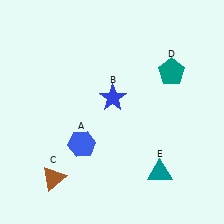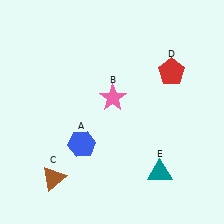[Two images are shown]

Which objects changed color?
B changed from blue to pink. D changed from teal to red.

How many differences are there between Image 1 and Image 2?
There are 2 differences between the two images.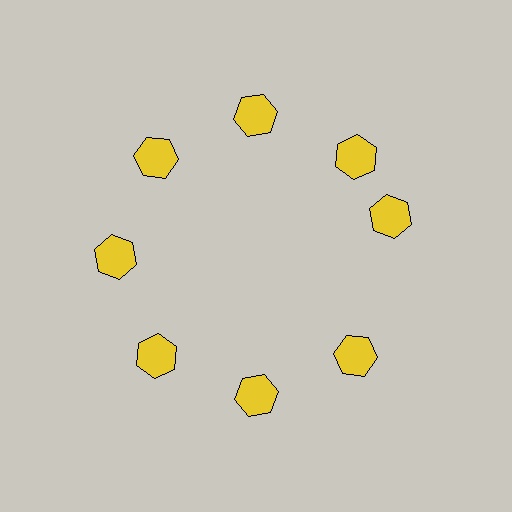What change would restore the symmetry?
The symmetry would be restored by rotating it back into even spacing with its neighbors so that all 8 hexagons sit at equal angles and equal distance from the center.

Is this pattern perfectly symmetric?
No. The 8 yellow hexagons are arranged in a ring, but one element near the 3 o'clock position is rotated out of alignment along the ring, breaking the 8-fold rotational symmetry.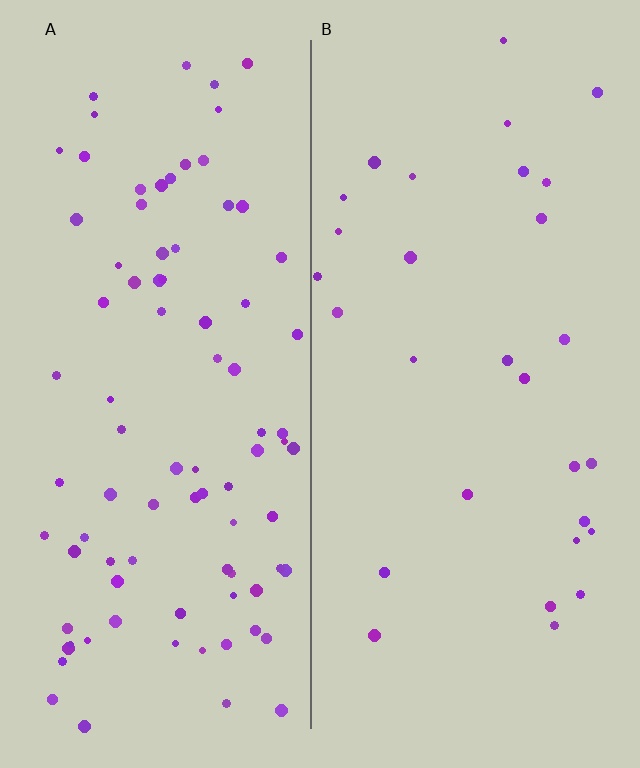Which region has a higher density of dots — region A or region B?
A (the left).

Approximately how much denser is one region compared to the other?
Approximately 3.0× — region A over region B.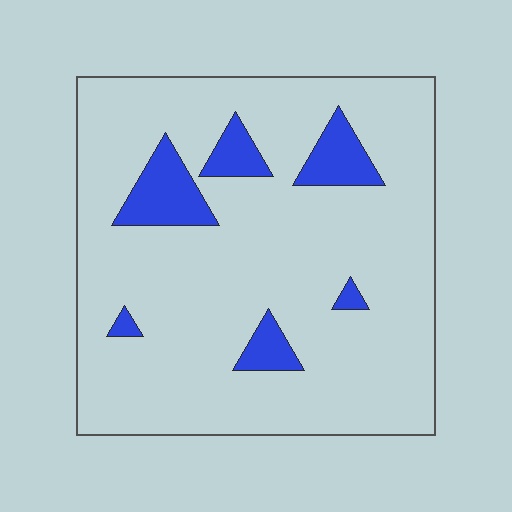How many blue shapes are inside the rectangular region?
6.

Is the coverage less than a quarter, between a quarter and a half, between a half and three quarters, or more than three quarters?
Less than a quarter.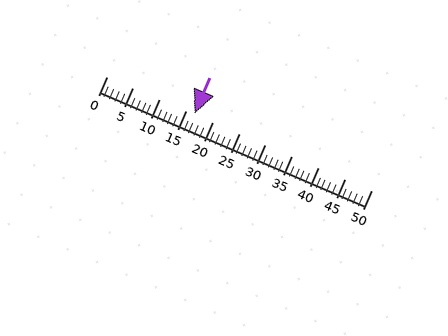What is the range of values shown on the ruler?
The ruler shows values from 0 to 50.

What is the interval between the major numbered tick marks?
The major tick marks are spaced 5 units apart.